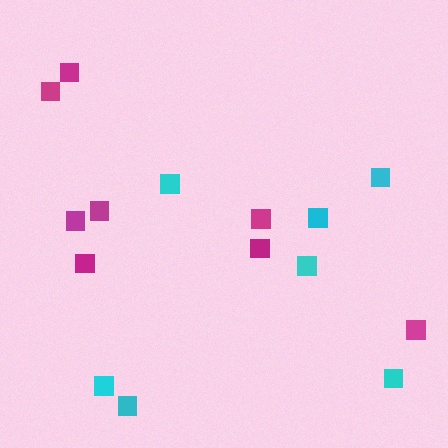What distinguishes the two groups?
There are 2 groups: one group of magenta squares (8) and one group of cyan squares (7).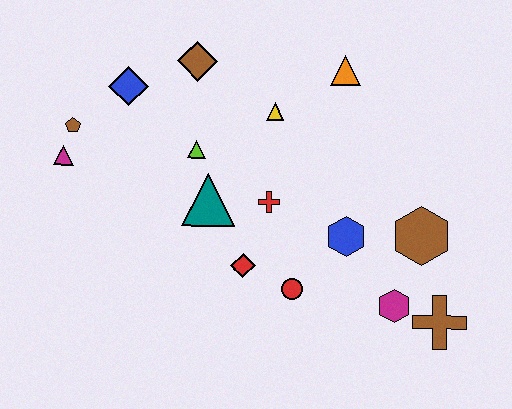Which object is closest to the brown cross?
The magenta hexagon is closest to the brown cross.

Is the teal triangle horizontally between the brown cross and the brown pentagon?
Yes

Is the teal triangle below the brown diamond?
Yes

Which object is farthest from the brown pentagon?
The brown cross is farthest from the brown pentagon.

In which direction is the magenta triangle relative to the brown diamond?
The magenta triangle is to the left of the brown diamond.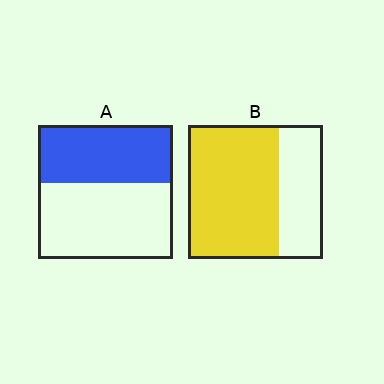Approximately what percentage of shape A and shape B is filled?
A is approximately 45% and B is approximately 65%.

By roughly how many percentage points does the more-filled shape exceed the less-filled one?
By roughly 25 percentage points (B over A).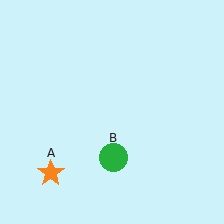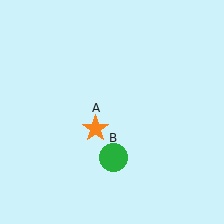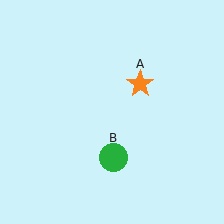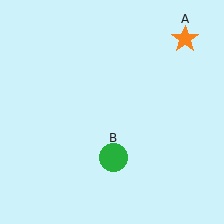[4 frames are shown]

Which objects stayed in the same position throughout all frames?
Green circle (object B) remained stationary.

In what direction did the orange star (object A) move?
The orange star (object A) moved up and to the right.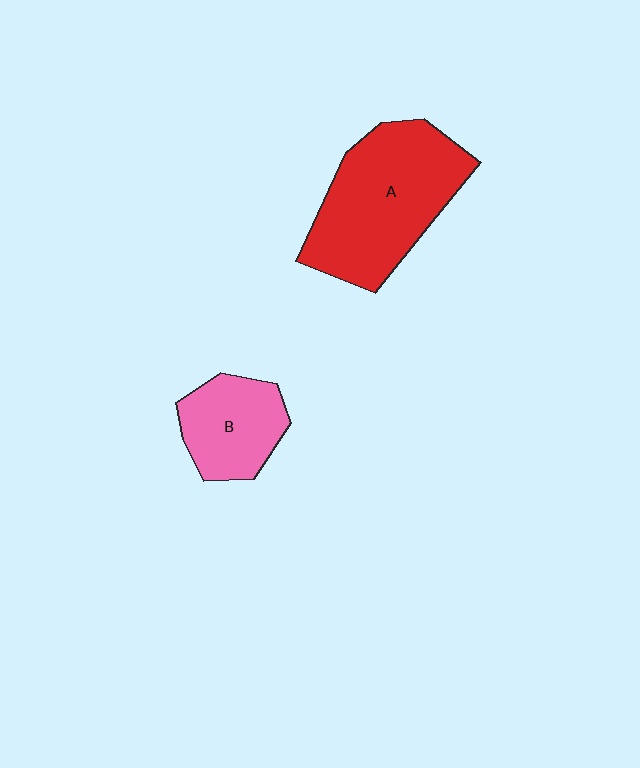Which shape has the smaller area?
Shape B (pink).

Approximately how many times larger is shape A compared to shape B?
Approximately 2.0 times.